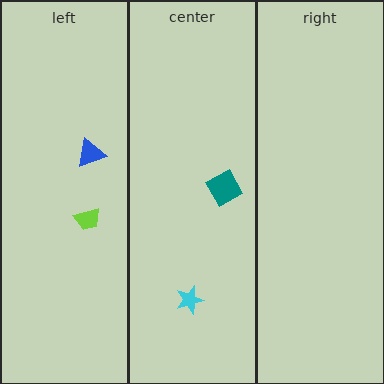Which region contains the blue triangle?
The left region.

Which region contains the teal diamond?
The center region.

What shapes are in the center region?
The cyan star, the teal diamond.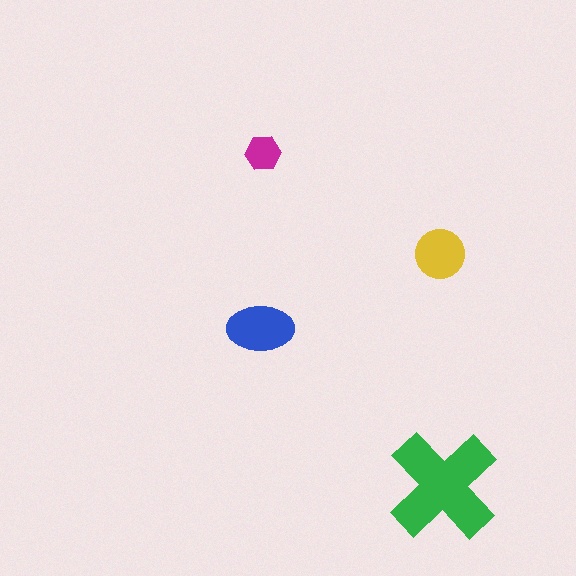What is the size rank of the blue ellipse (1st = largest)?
2nd.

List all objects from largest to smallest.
The green cross, the blue ellipse, the yellow circle, the magenta hexagon.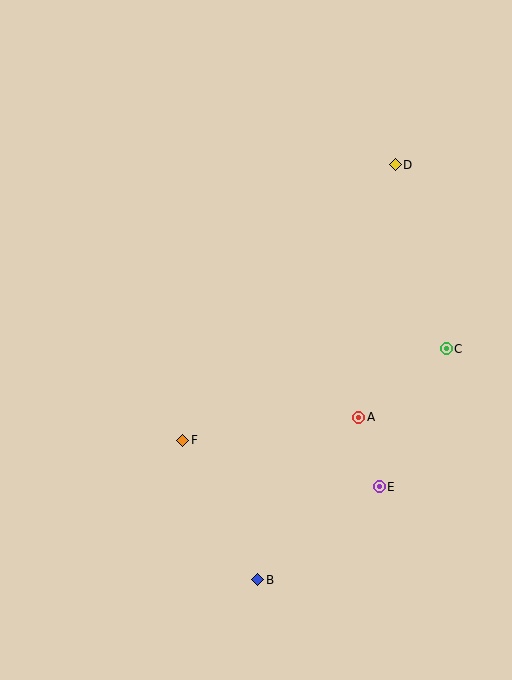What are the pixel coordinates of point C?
Point C is at (446, 349).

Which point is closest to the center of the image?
Point F at (183, 440) is closest to the center.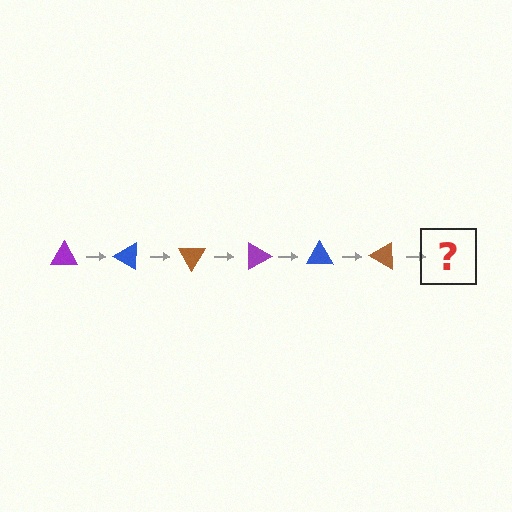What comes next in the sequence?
The next element should be a purple triangle, rotated 180 degrees from the start.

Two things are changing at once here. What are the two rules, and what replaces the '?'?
The two rules are that it rotates 30 degrees each step and the color cycles through purple, blue, and brown. The '?' should be a purple triangle, rotated 180 degrees from the start.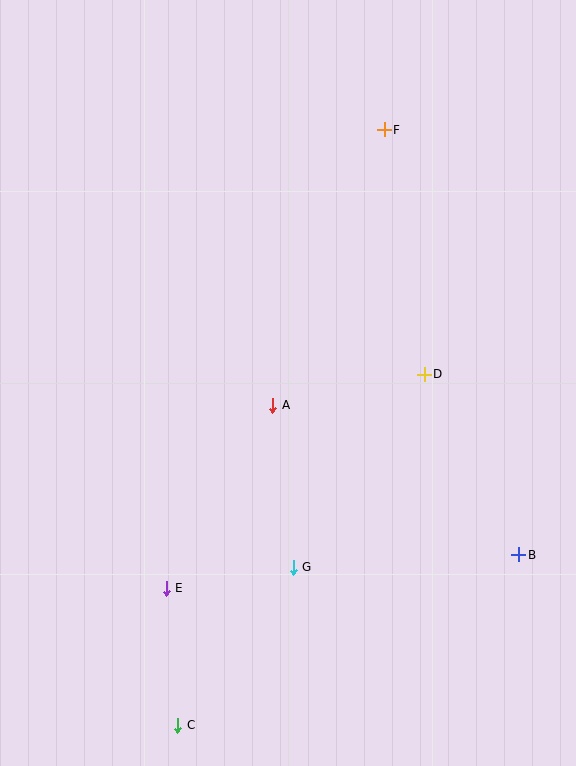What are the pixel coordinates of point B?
Point B is at (519, 555).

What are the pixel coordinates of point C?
Point C is at (178, 725).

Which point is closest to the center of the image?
Point A at (273, 405) is closest to the center.